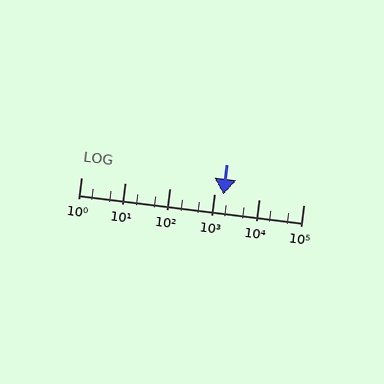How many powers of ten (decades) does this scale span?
The scale spans 5 decades, from 1 to 100000.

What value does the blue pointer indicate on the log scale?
The pointer indicates approximately 1600.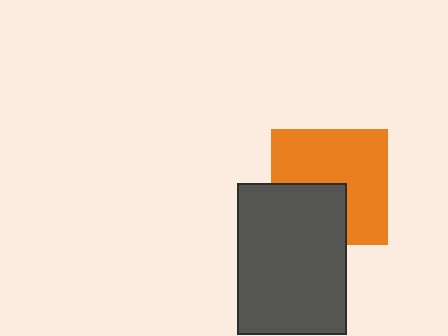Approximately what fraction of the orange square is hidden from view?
Roughly 35% of the orange square is hidden behind the dark gray rectangle.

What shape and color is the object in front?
The object in front is a dark gray rectangle.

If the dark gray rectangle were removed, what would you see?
You would see the complete orange square.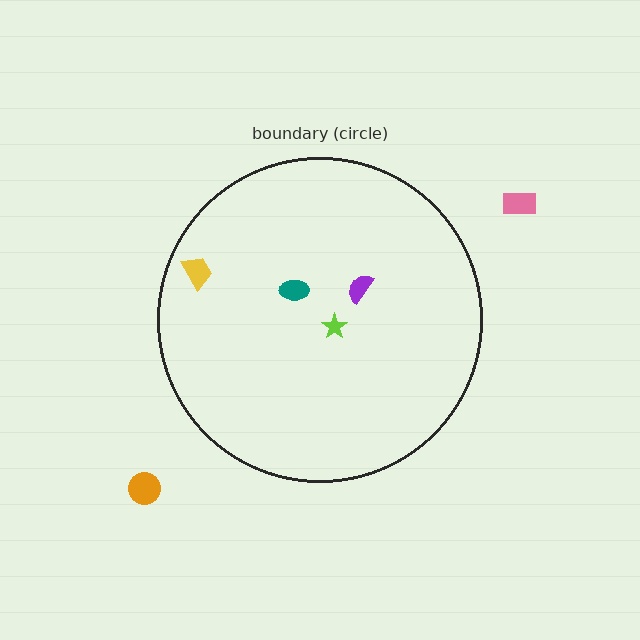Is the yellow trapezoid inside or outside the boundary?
Inside.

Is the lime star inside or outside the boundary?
Inside.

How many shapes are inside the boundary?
4 inside, 2 outside.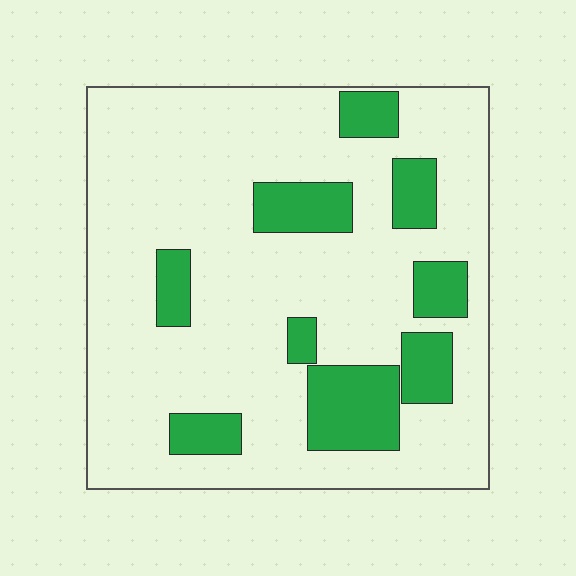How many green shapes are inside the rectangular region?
9.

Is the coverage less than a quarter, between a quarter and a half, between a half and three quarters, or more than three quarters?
Less than a quarter.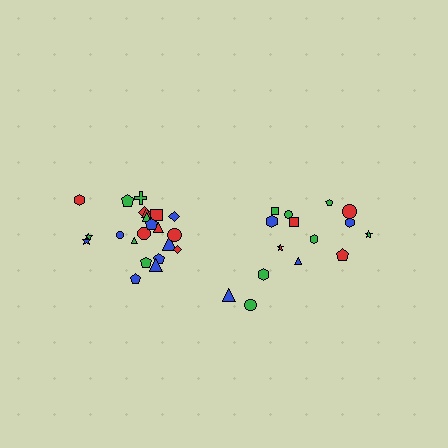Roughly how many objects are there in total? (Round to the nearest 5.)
Roughly 35 objects in total.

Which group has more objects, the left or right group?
The left group.